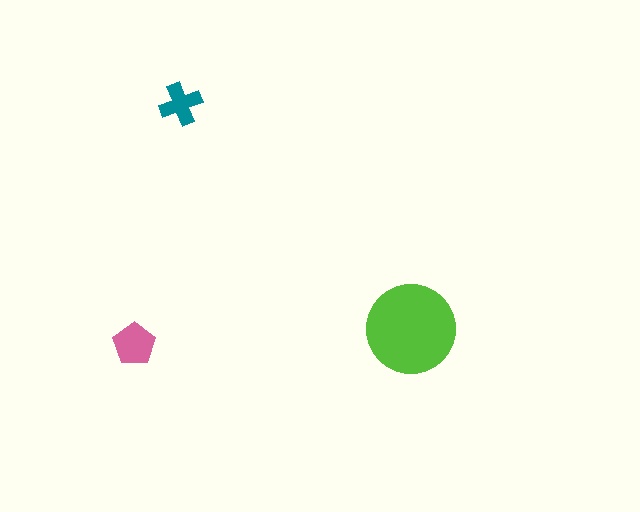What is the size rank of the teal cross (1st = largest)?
3rd.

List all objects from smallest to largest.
The teal cross, the pink pentagon, the lime circle.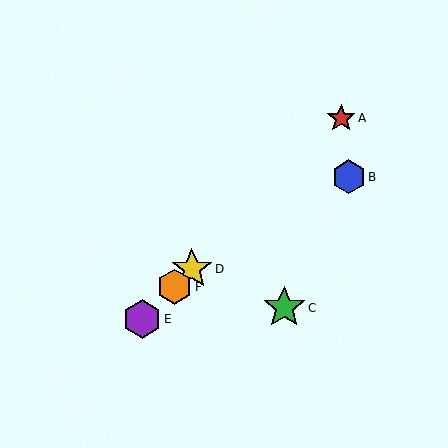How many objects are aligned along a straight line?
4 objects (A, D, E, F) are aligned along a straight line.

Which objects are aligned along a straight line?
Objects A, D, E, F are aligned along a straight line.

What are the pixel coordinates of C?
Object C is at (284, 308).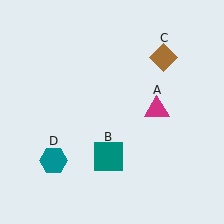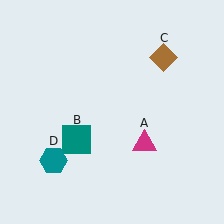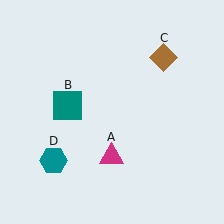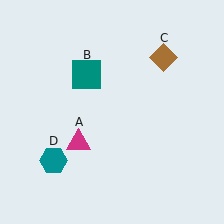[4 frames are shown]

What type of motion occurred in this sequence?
The magenta triangle (object A), teal square (object B) rotated clockwise around the center of the scene.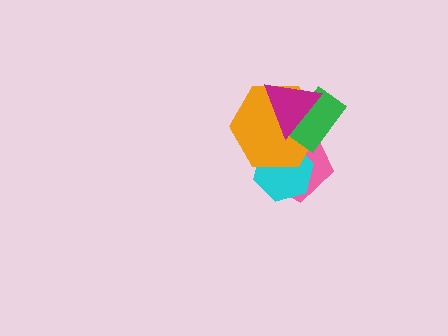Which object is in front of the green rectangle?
The magenta triangle is in front of the green rectangle.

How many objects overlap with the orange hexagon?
4 objects overlap with the orange hexagon.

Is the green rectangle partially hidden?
Yes, it is partially covered by another shape.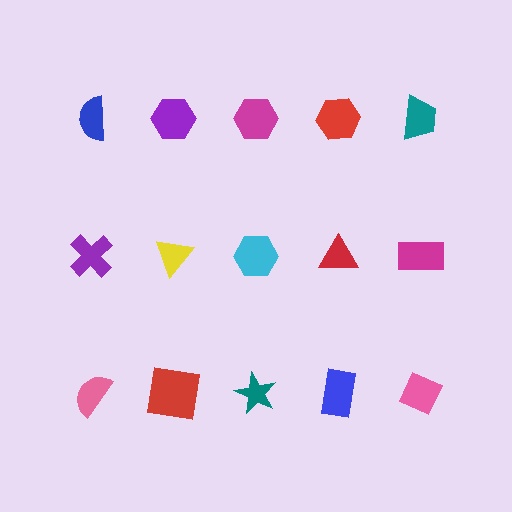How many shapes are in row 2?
5 shapes.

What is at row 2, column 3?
A cyan hexagon.